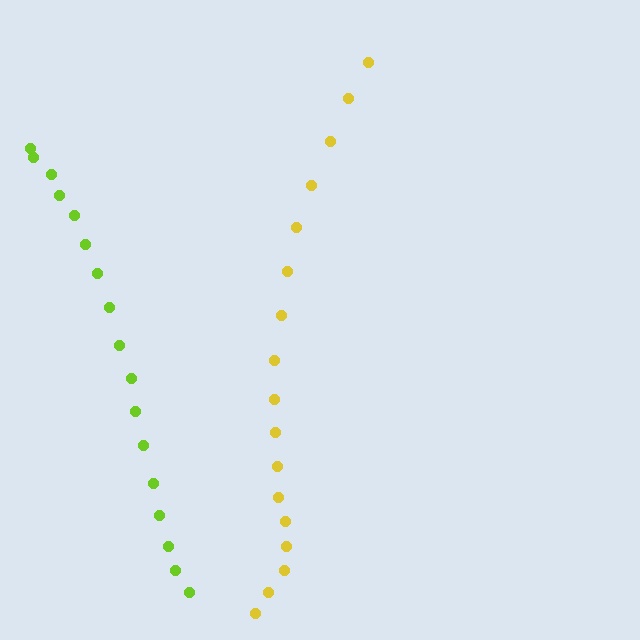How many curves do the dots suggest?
There are 2 distinct paths.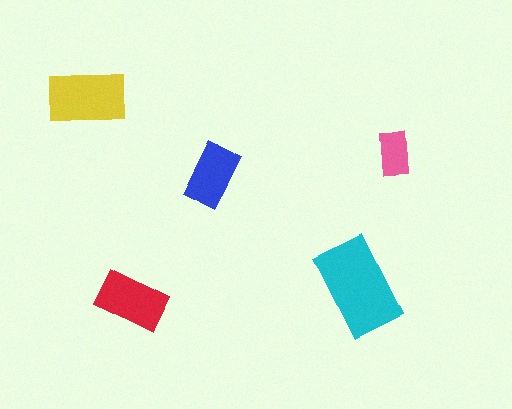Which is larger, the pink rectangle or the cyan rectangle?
The cyan one.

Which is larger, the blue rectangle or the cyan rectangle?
The cyan one.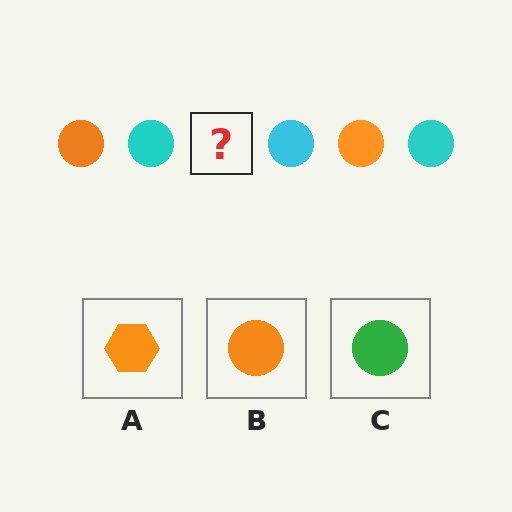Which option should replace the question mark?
Option B.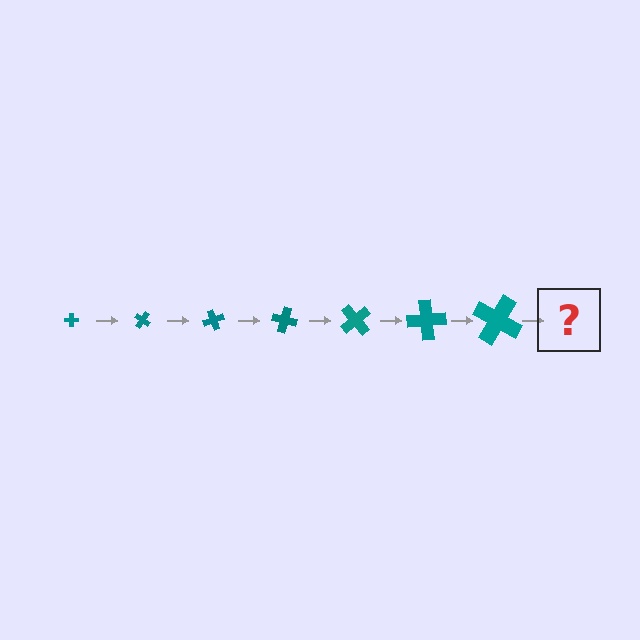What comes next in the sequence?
The next element should be a cross, larger than the previous one and rotated 245 degrees from the start.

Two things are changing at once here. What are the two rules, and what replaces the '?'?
The two rules are that the cross grows larger each step and it rotates 35 degrees each step. The '?' should be a cross, larger than the previous one and rotated 245 degrees from the start.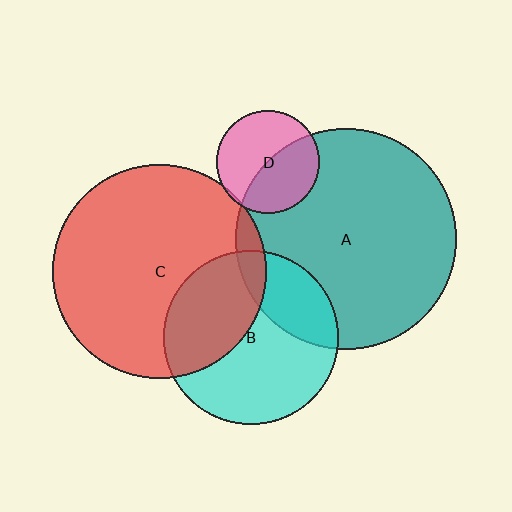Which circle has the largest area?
Circle A (teal).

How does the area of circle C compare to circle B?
Approximately 1.5 times.